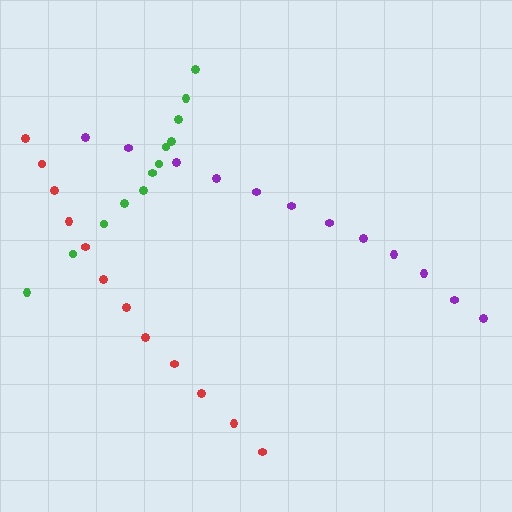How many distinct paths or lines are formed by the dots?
There are 3 distinct paths.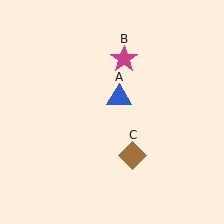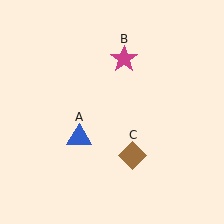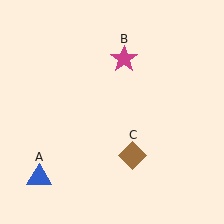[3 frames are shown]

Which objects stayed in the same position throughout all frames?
Magenta star (object B) and brown diamond (object C) remained stationary.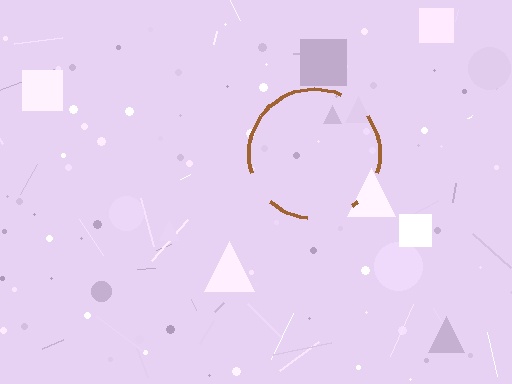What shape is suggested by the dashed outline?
The dashed outline suggests a circle.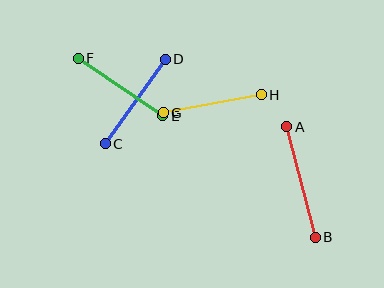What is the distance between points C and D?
The distance is approximately 103 pixels.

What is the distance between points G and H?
The distance is approximately 100 pixels.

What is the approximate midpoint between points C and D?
The midpoint is at approximately (135, 102) pixels.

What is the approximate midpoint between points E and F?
The midpoint is at approximately (121, 87) pixels.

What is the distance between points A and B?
The distance is approximately 114 pixels.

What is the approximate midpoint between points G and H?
The midpoint is at approximately (212, 104) pixels.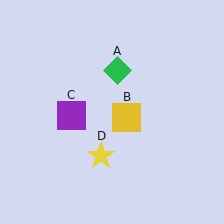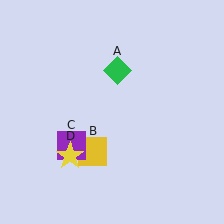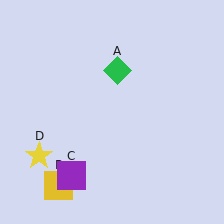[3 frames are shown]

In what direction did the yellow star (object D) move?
The yellow star (object D) moved left.